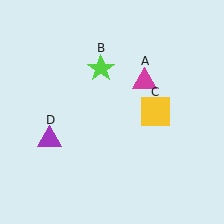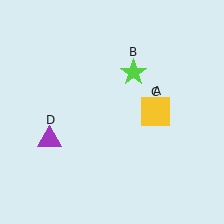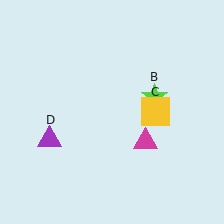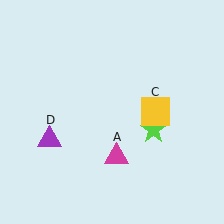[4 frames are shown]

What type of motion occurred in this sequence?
The magenta triangle (object A), lime star (object B) rotated clockwise around the center of the scene.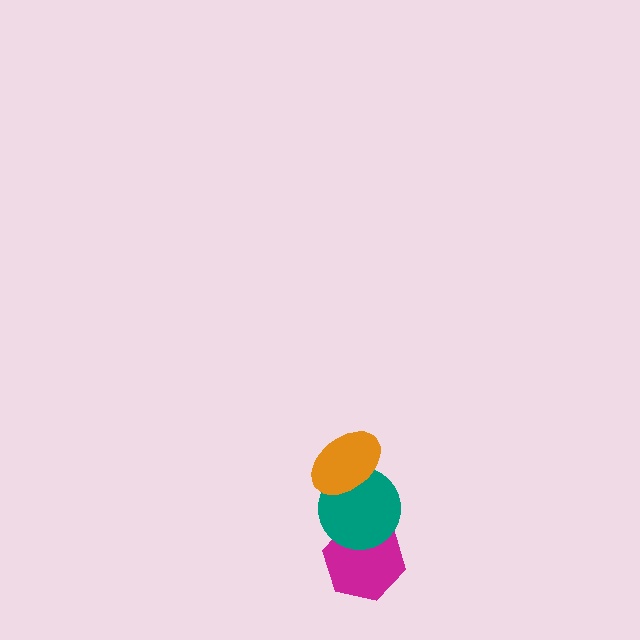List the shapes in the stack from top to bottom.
From top to bottom: the orange ellipse, the teal circle, the magenta hexagon.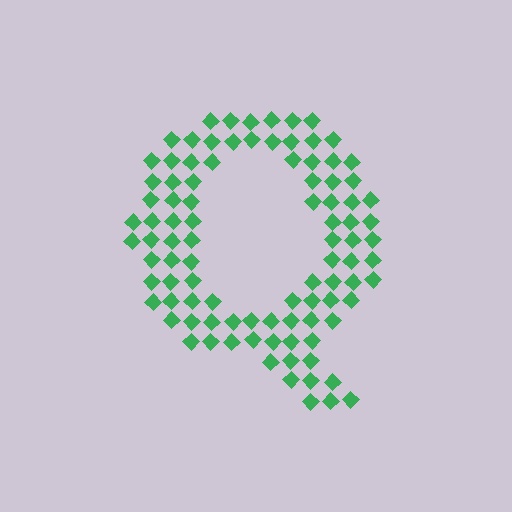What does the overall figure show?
The overall figure shows the letter Q.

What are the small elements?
The small elements are diamonds.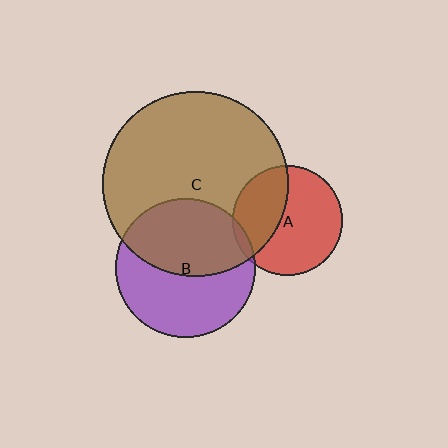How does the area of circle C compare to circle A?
Approximately 2.9 times.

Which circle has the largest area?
Circle C (brown).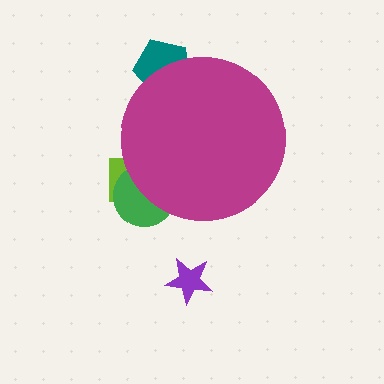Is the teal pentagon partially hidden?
Yes, the teal pentagon is partially hidden behind the magenta circle.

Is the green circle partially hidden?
Yes, the green circle is partially hidden behind the magenta circle.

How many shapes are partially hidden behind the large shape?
3 shapes are partially hidden.